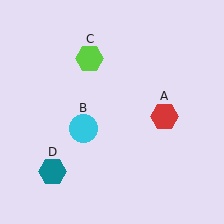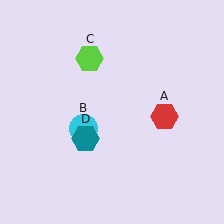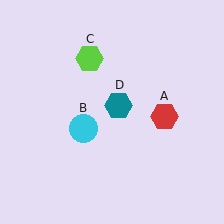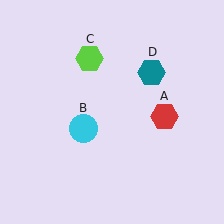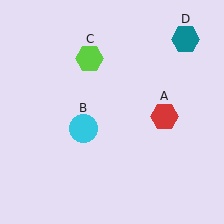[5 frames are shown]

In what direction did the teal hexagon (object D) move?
The teal hexagon (object D) moved up and to the right.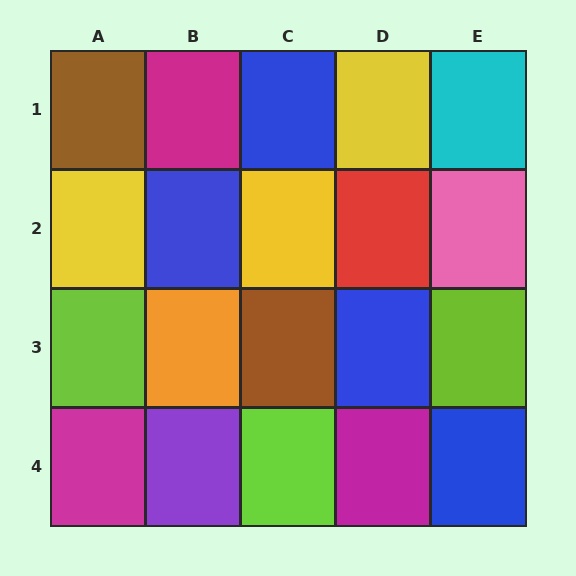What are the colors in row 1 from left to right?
Brown, magenta, blue, yellow, cyan.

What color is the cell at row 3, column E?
Lime.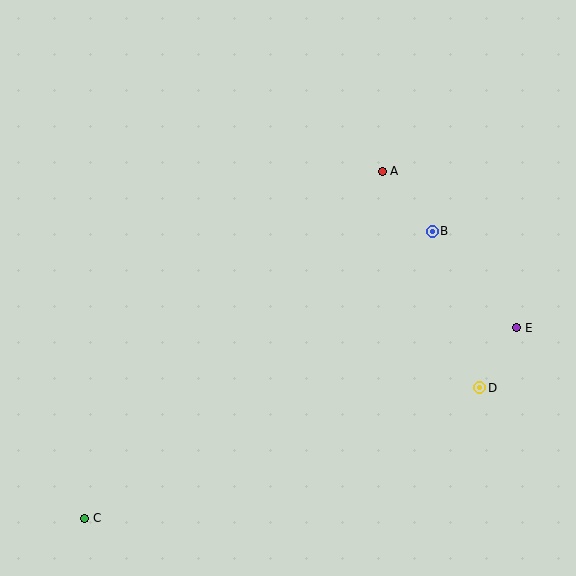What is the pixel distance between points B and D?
The distance between B and D is 163 pixels.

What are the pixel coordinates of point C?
Point C is at (85, 518).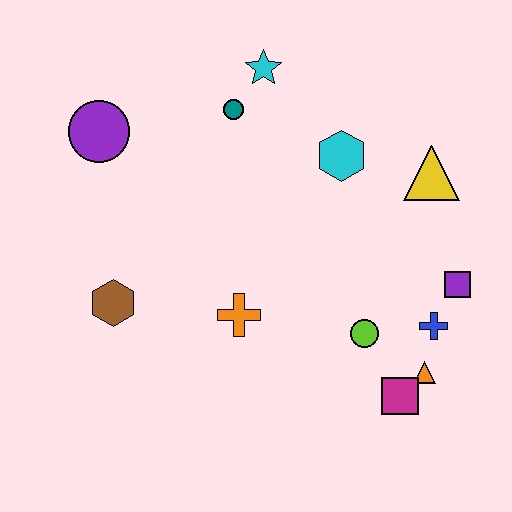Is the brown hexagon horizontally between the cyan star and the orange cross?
No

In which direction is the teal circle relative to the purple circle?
The teal circle is to the right of the purple circle.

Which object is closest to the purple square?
The blue cross is closest to the purple square.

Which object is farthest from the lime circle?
The purple circle is farthest from the lime circle.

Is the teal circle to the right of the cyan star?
No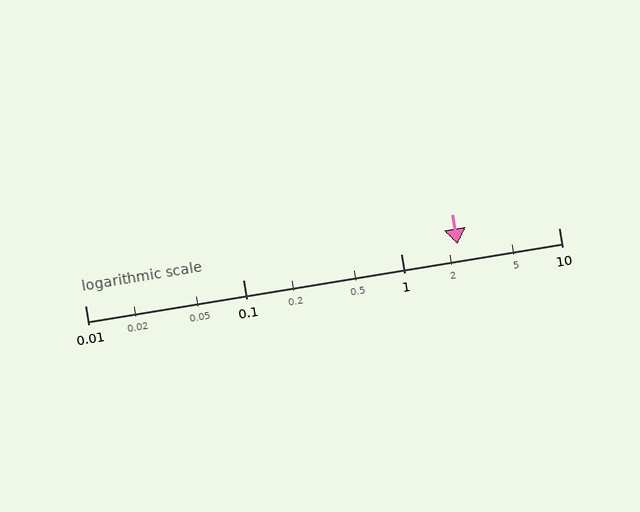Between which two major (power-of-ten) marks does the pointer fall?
The pointer is between 1 and 10.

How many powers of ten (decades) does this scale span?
The scale spans 3 decades, from 0.01 to 10.